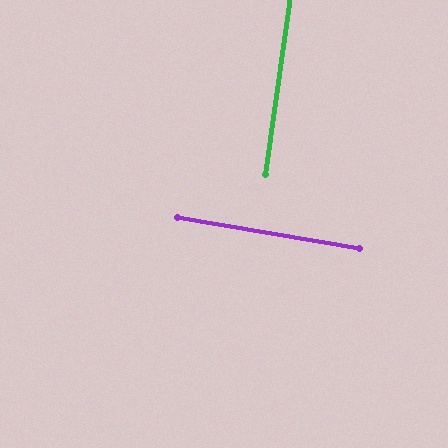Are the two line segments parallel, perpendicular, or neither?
Perpendicular — they meet at approximately 88°.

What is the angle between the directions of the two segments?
Approximately 88 degrees.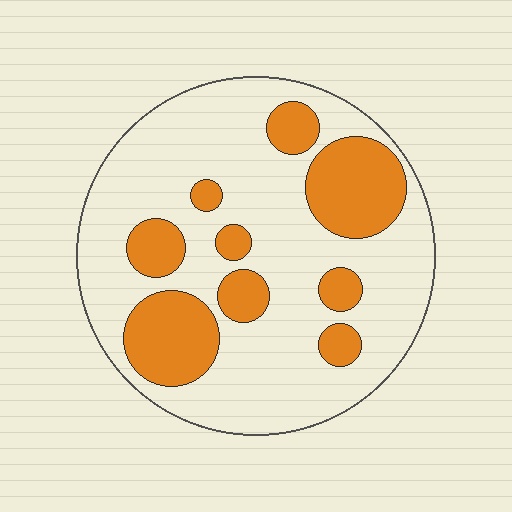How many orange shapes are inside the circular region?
9.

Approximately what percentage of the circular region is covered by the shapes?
Approximately 25%.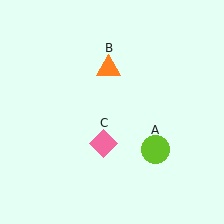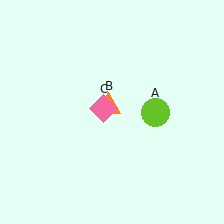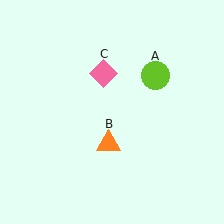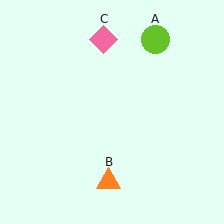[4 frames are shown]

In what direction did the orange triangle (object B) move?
The orange triangle (object B) moved down.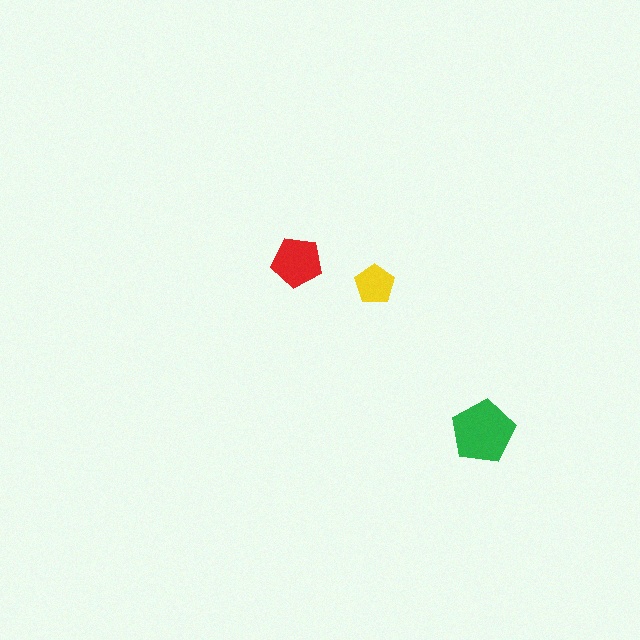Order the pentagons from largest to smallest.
the green one, the red one, the yellow one.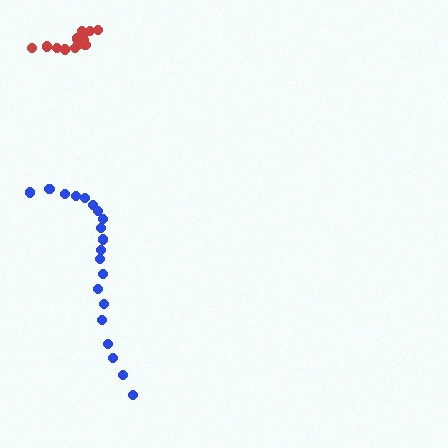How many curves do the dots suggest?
There are 2 distinct paths.